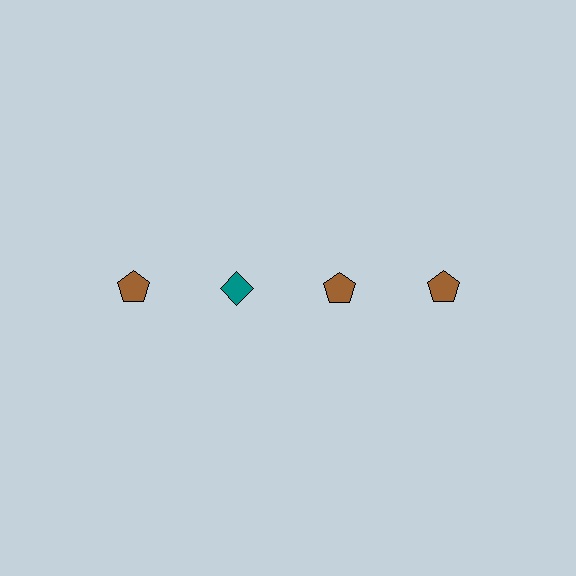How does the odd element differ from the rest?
It differs in both color (teal instead of brown) and shape (diamond instead of pentagon).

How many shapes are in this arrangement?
There are 4 shapes arranged in a grid pattern.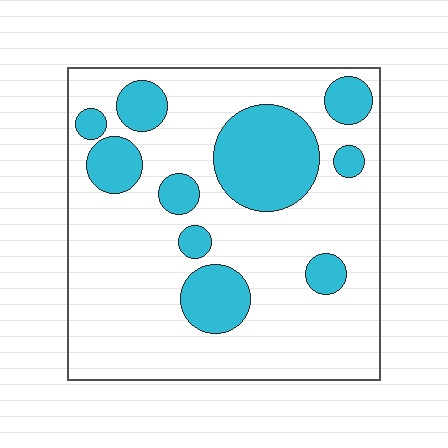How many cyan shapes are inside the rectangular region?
10.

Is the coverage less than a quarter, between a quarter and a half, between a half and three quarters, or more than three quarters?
Between a quarter and a half.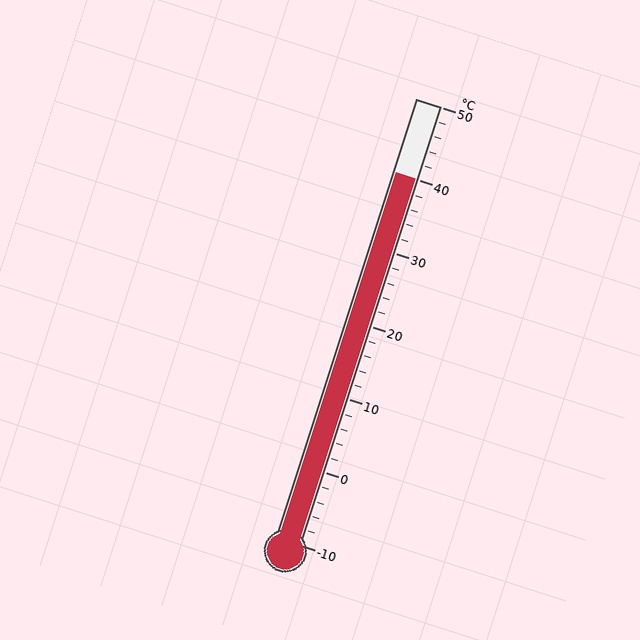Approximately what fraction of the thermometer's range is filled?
The thermometer is filled to approximately 85% of its range.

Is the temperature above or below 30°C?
The temperature is above 30°C.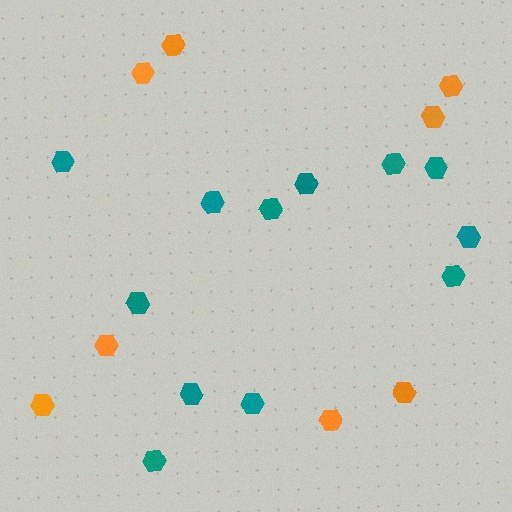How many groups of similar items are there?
There are 2 groups: one group of teal hexagons (12) and one group of orange hexagons (8).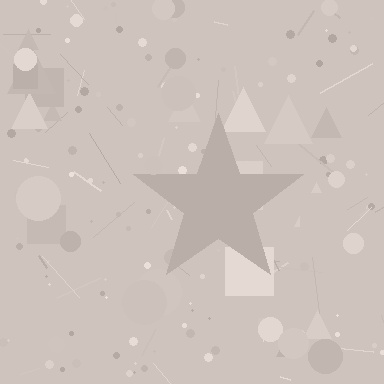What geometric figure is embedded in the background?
A star is embedded in the background.